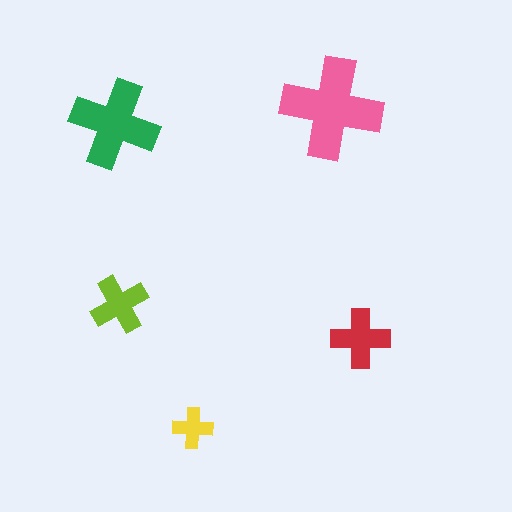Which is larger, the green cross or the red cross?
The green one.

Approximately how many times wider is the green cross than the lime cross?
About 1.5 times wider.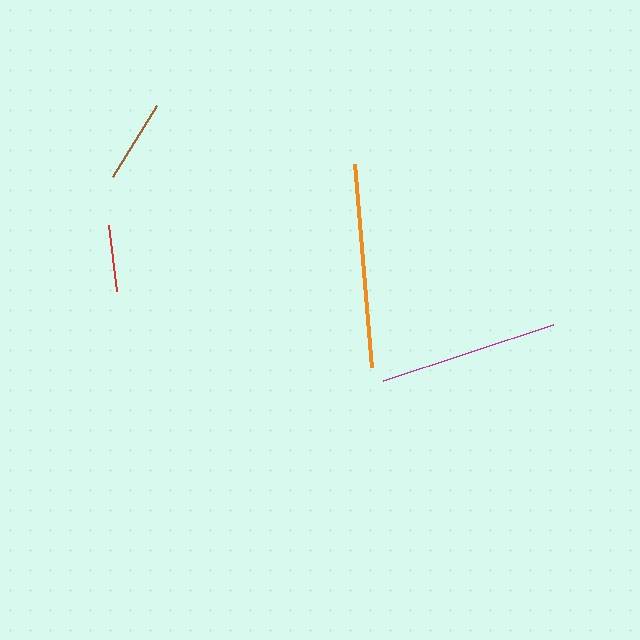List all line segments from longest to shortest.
From longest to shortest: orange, magenta, brown, red.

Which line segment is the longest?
The orange line is the longest at approximately 204 pixels.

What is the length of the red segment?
The red segment is approximately 66 pixels long.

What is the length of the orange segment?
The orange segment is approximately 204 pixels long.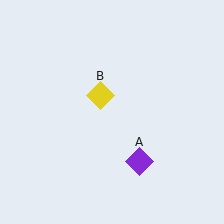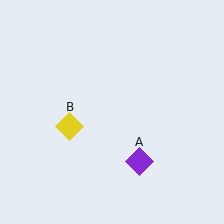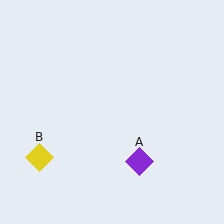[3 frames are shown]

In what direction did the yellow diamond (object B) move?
The yellow diamond (object B) moved down and to the left.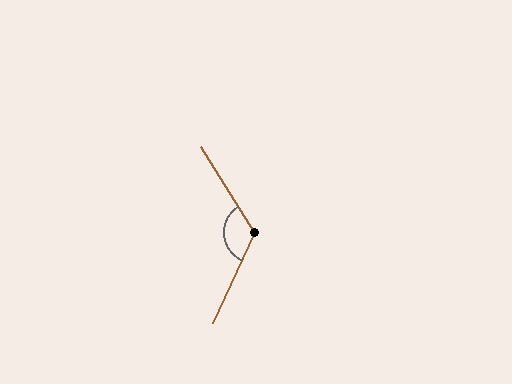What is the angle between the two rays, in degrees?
Approximately 123 degrees.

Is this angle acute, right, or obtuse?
It is obtuse.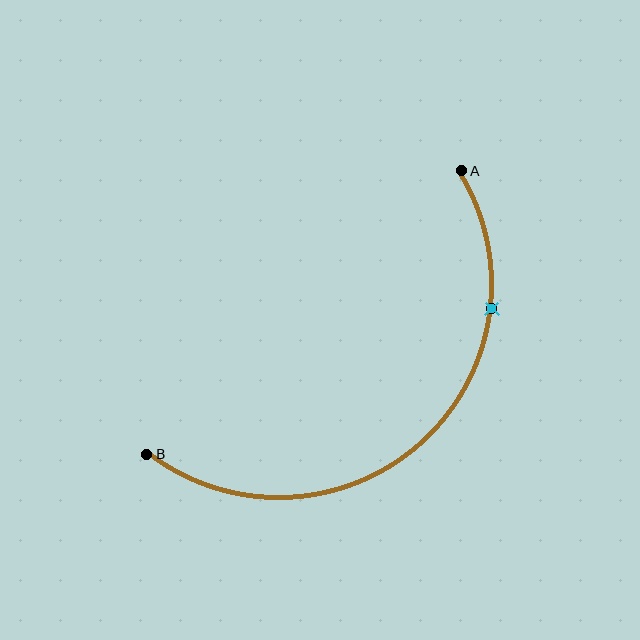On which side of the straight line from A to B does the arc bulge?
The arc bulges below and to the right of the straight line connecting A and B.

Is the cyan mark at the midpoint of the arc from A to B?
No. The cyan mark lies on the arc but is closer to endpoint A. The arc midpoint would be at the point on the curve equidistant along the arc from both A and B.